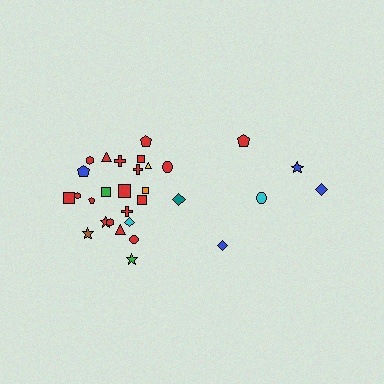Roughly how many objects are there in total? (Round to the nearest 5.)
Roughly 30 objects in total.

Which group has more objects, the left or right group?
The left group.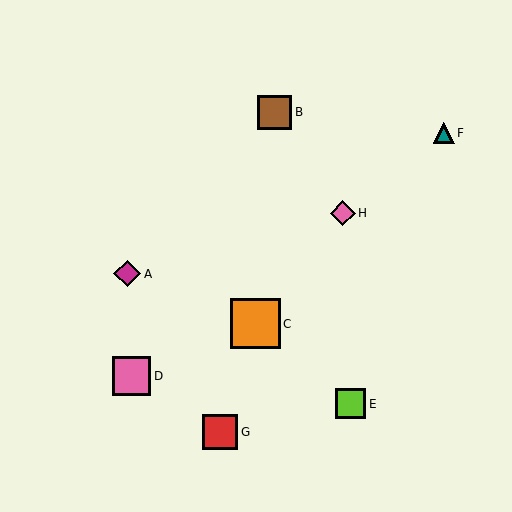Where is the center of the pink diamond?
The center of the pink diamond is at (343, 213).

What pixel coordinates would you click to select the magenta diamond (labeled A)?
Click at (127, 274) to select the magenta diamond A.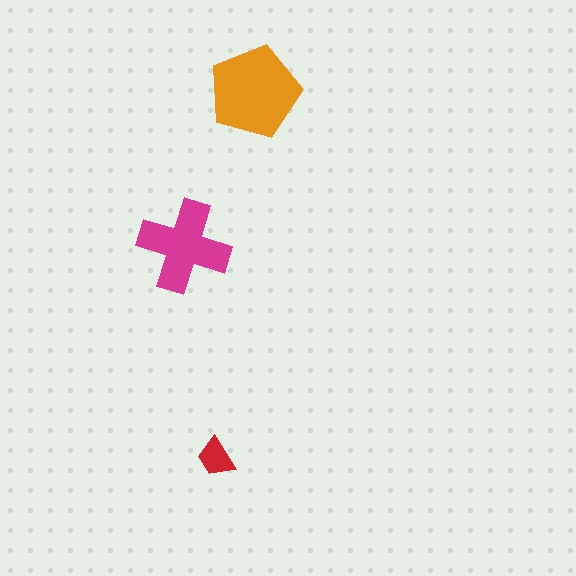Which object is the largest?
The orange pentagon.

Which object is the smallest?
The red trapezoid.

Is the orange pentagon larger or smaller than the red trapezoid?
Larger.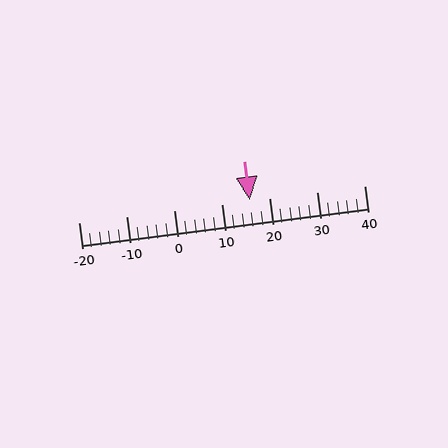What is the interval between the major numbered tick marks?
The major tick marks are spaced 10 units apart.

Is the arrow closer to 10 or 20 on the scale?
The arrow is closer to 20.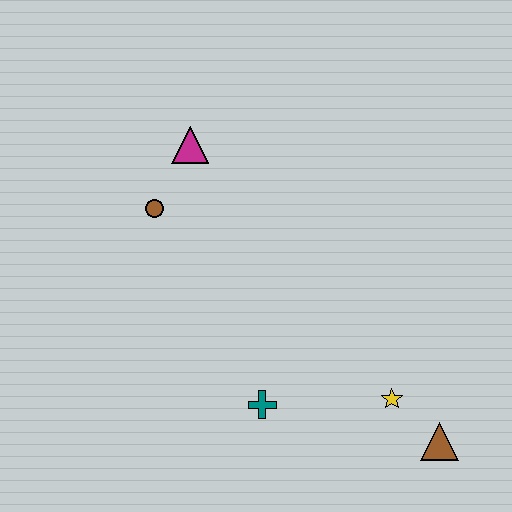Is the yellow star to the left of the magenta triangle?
No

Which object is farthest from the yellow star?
The magenta triangle is farthest from the yellow star.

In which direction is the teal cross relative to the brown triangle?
The teal cross is to the left of the brown triangle.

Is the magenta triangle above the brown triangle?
Yes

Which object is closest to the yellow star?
The brown triangle is closest to the yellow star.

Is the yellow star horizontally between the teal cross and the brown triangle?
Yes